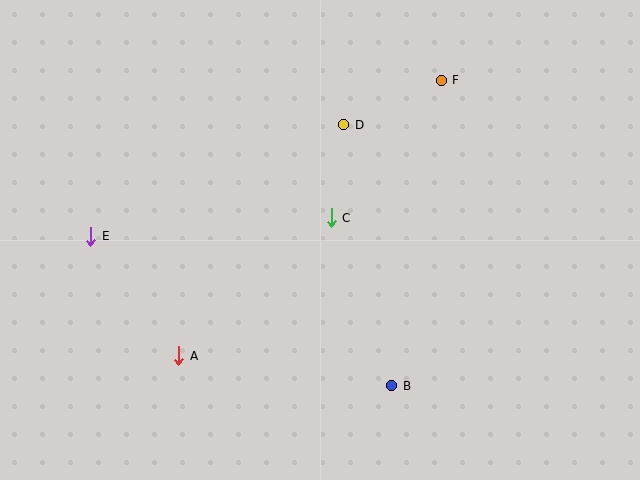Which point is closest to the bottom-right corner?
Point B is closest to the bottom-right corner.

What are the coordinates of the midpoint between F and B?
The midpoint between F and B is at (416, 233).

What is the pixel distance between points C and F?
The distance between C and F is 176 pixels.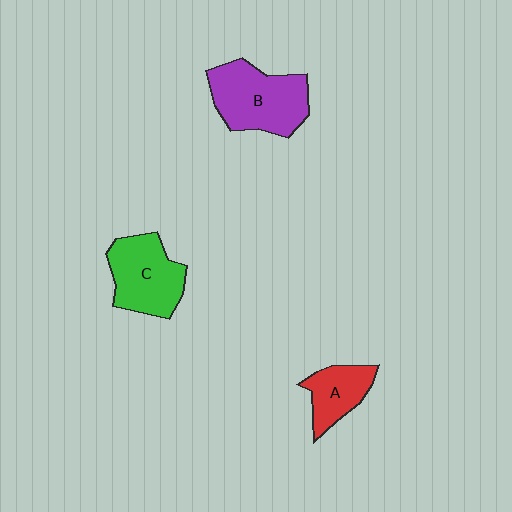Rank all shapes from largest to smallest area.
From largest to smallest: B (purple), C (green), A (red).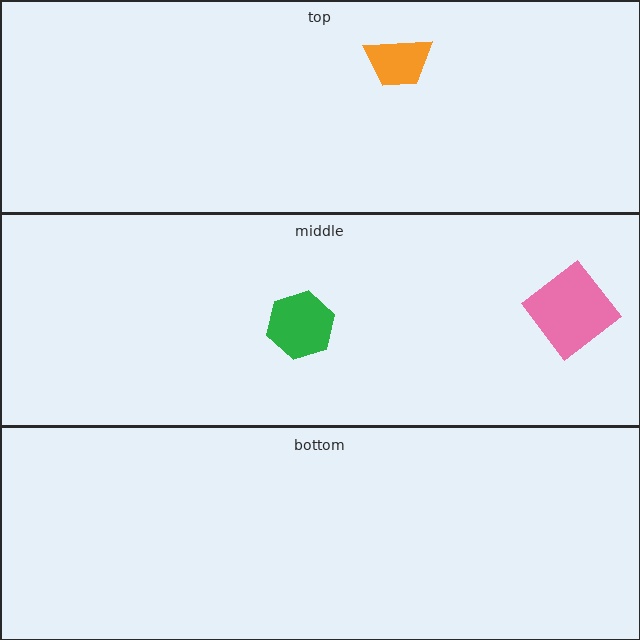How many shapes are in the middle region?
2.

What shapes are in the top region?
The orange trapezoid.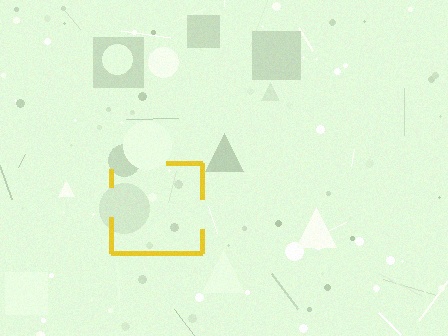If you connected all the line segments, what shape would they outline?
They would outline a square.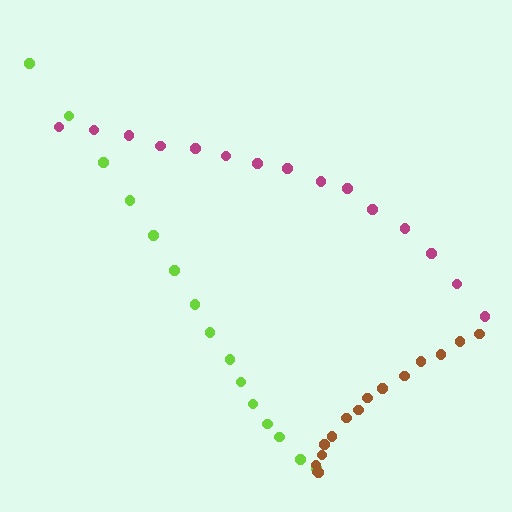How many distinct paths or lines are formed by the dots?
There are 3 distinct paths.